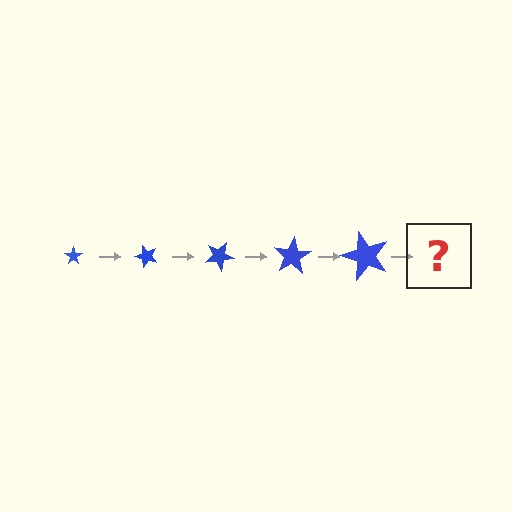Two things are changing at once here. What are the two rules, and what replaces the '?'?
The two rules are that the star grows larger each step and it rotates 50 degrees each step. The '?' should be a star, larger than the previous one and rotated 250 degrees from the start.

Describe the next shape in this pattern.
It should be a star, larger than the previous one and rotated 250 degrees from the start.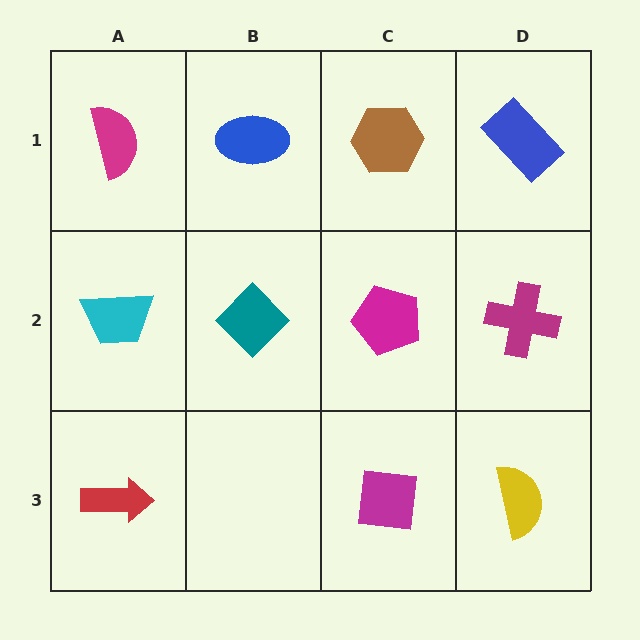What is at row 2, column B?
A teal diamond.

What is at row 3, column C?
A magenta square.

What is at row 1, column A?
A magenta semicircle.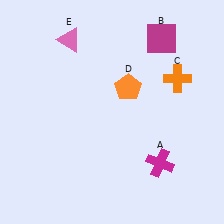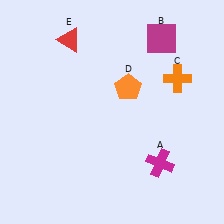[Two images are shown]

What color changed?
The triangle (E) changed from pink in Image 1 to red in Image 2.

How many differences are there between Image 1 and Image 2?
There is 1 difference between the two images.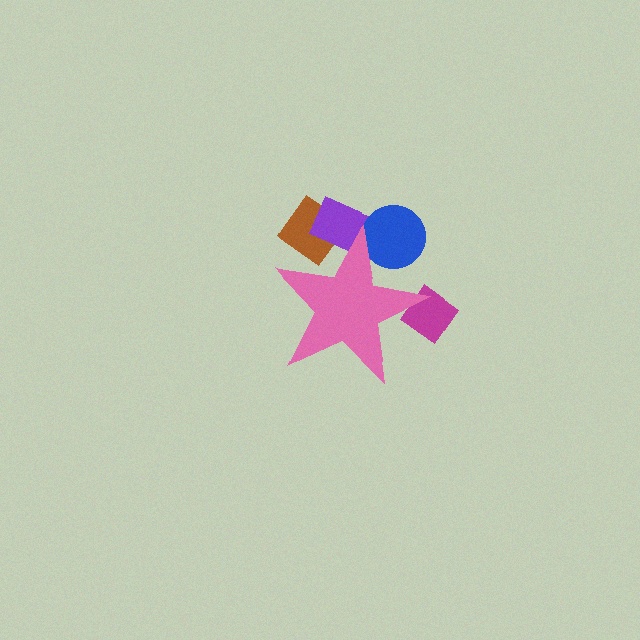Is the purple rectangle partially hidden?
Yes, the purple rectangle is partially hidden behind the pink star.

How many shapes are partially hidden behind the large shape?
4 shapes are partially hidden.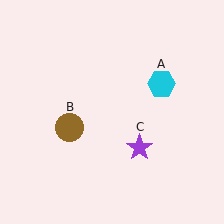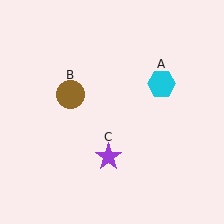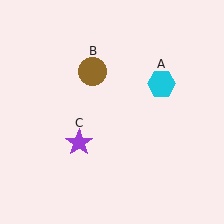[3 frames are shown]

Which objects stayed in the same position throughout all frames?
Cyan hexagon (object A) remained stationary.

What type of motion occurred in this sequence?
The brown circle (object B), purple star (object C) rotated clockwise around the center of the scene.